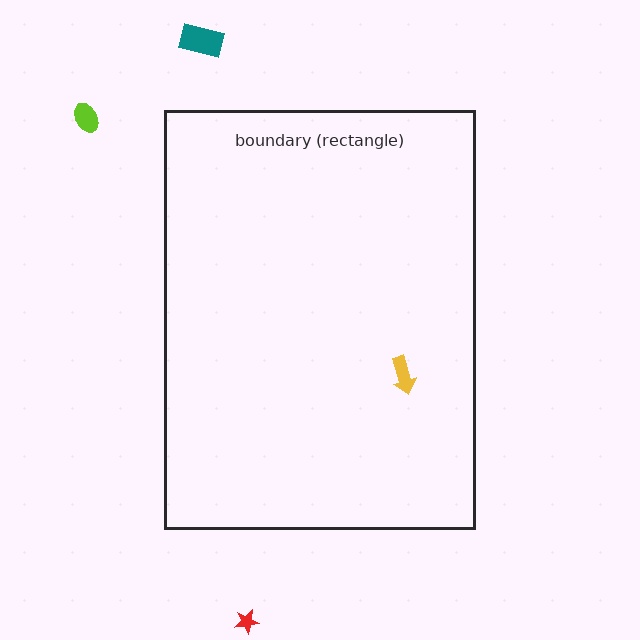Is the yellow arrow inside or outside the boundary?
Inside.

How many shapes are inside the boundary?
1 inside, 3 outside.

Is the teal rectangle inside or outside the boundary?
Outside.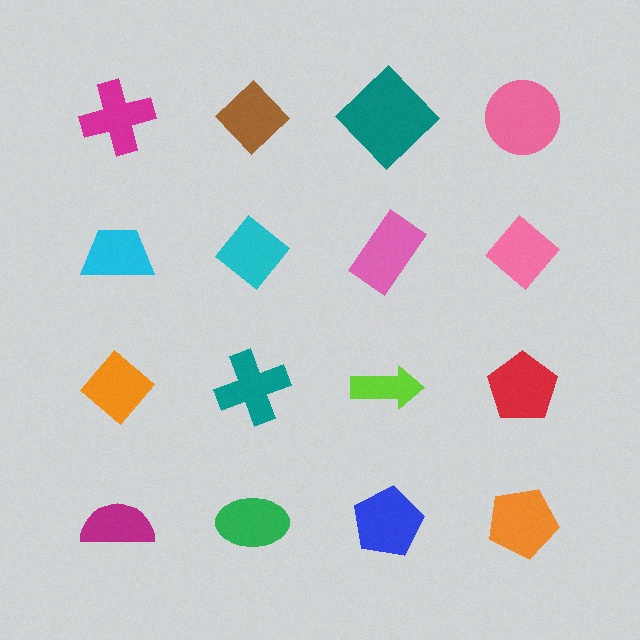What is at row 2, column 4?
A pink diamond.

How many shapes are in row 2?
4 shapes.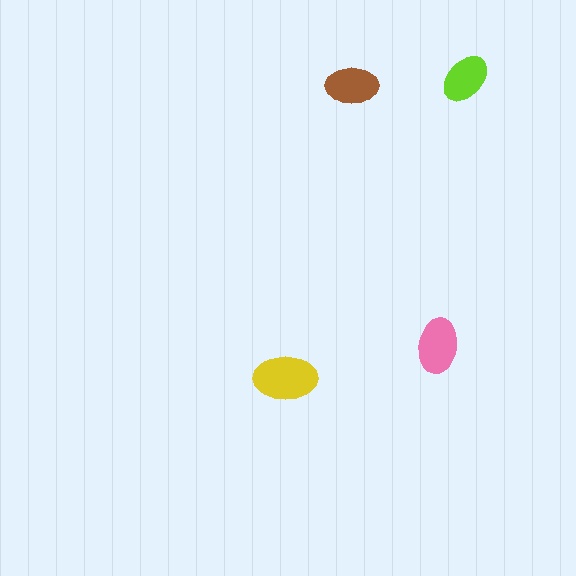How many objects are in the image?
There are 4 objects in the image.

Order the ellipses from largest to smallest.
the yellow one, the pink one, the brown one, the lime one.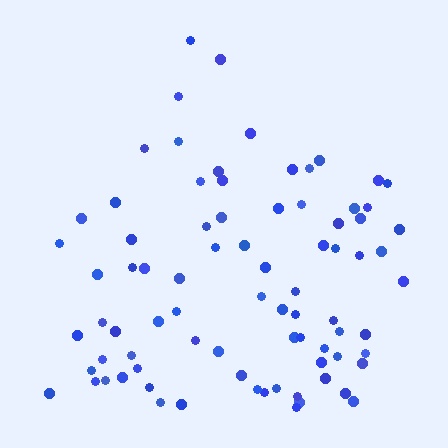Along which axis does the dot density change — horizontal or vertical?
Vertical.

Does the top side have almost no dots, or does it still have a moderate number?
Still a moderate number, just noticeably fewer than the bottom.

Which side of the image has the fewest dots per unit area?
The top.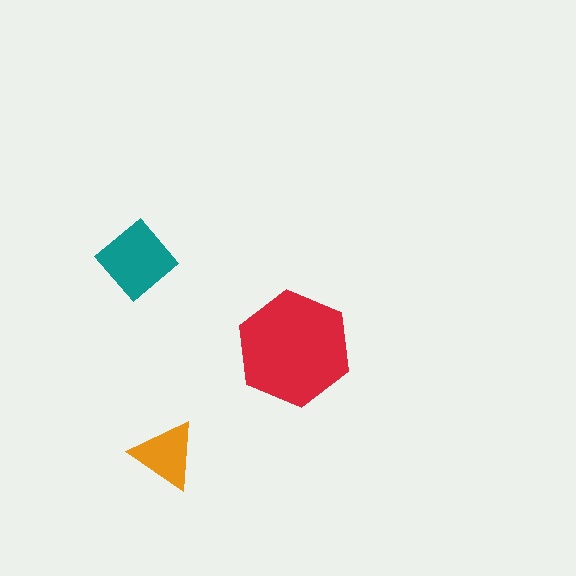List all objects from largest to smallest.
The red hexagon, the teal diamond, the orange triangle.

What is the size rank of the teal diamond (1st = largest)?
2nd.